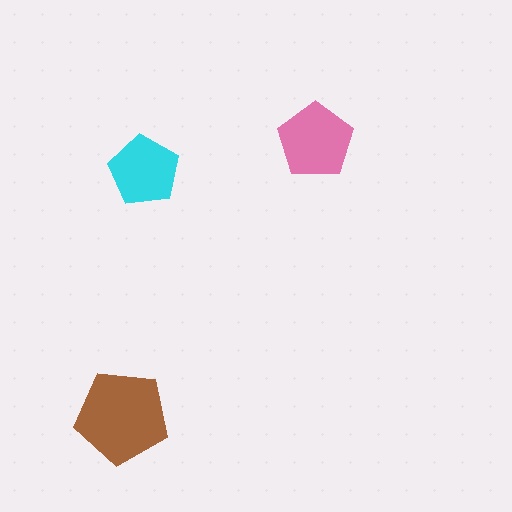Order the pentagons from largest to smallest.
the brown one, the pink one, the cyan one.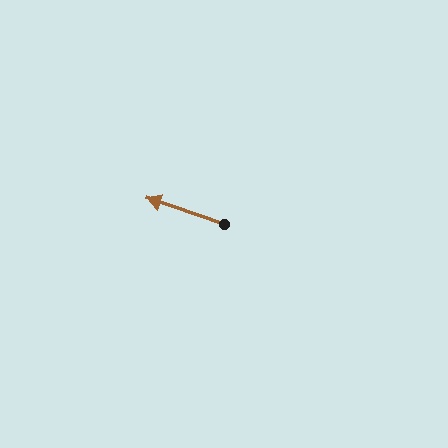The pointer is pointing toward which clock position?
Roughly 10 o'clock.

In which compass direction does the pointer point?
West.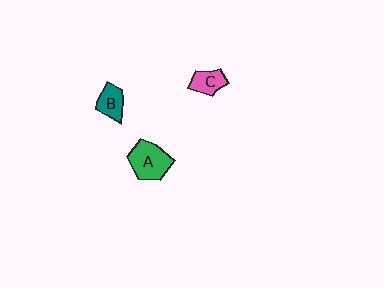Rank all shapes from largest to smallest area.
From largest to smallest: A (green), B (teal), C (pink).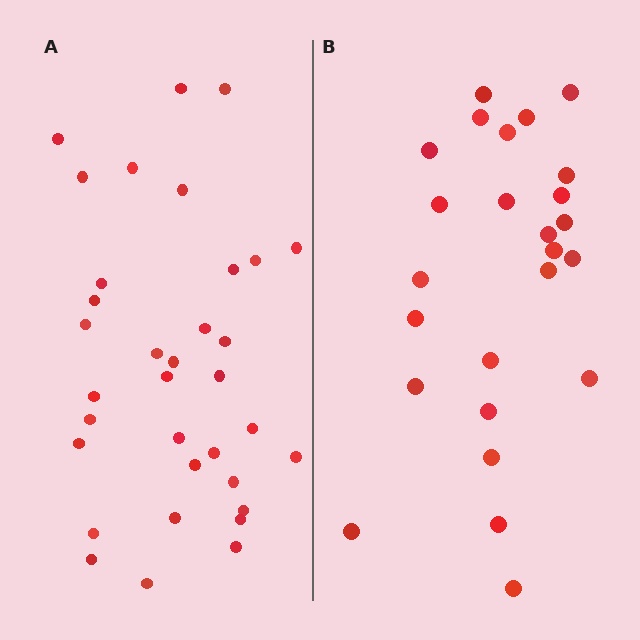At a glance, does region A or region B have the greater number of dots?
Region A (the left region) has more dots.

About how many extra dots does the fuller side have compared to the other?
Region A has roughly 8 or so more dots than region B.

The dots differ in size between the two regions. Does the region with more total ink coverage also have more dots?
No. Region B has more total ink coverage because its dots are larger, but region A actually contains more individual dots. Total area can be misleading — the number of items is what matters here.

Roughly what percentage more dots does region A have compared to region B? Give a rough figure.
About 35% more.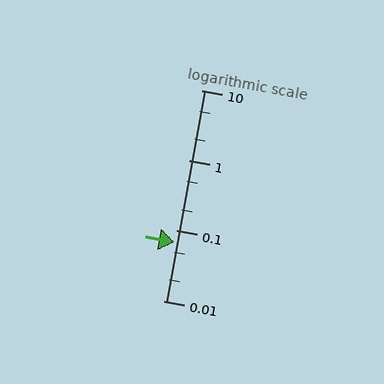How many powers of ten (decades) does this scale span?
The scale spans 3 decades, from 0.01 to 10.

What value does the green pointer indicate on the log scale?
The pointer indicates approximately 0.069.